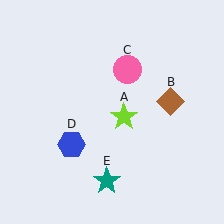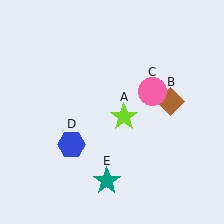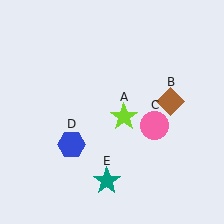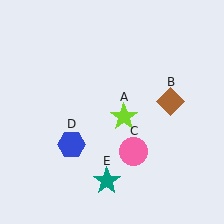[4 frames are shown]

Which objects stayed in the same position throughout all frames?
Lime star (object A) and brown diamond (object B) and blue hexagon (object D) and teal star (object E) remained stationary.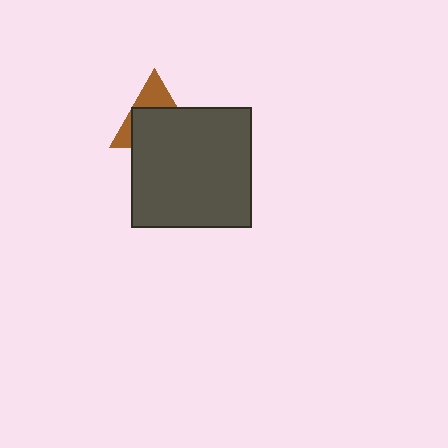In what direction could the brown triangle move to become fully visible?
The brown triangle could move up. That would shift it out from behind the dark gray square entirely.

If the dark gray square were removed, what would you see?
You would see the complete brown triangle.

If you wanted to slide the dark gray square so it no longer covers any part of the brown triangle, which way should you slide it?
Slide it down — that is the most direct way to separate the two shapes.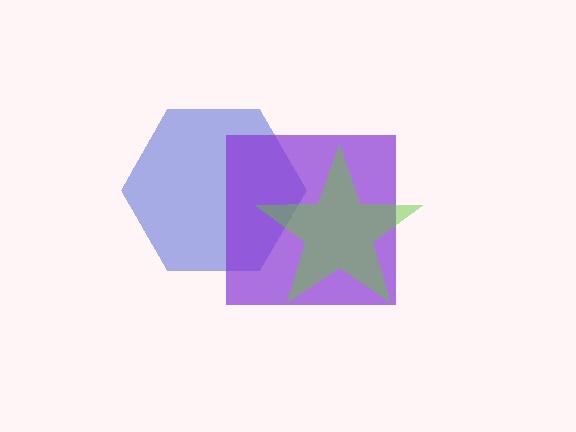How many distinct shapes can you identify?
There are 3 distinct shapes: a blue hexagon, a purple square, a lime star.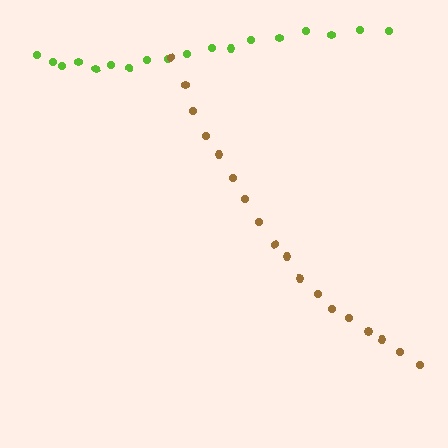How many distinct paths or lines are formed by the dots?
There are 2 distinct paths.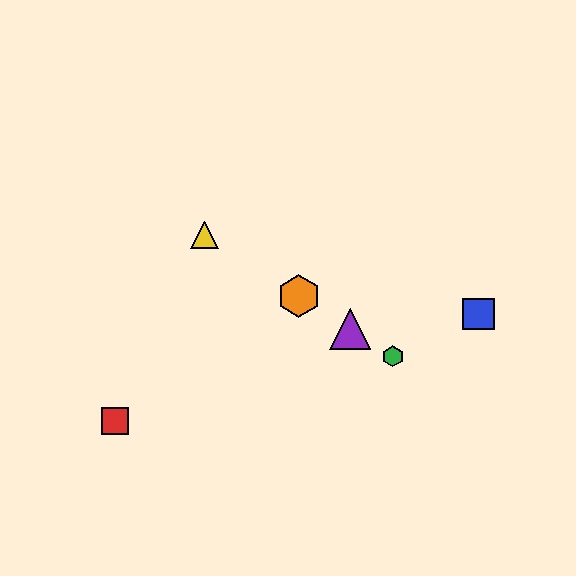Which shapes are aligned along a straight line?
The green hexagon, the yellow triangle, the purple triangle, the orange hexagon are aligned along a straight line.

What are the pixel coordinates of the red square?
The red square is at (115, 421).